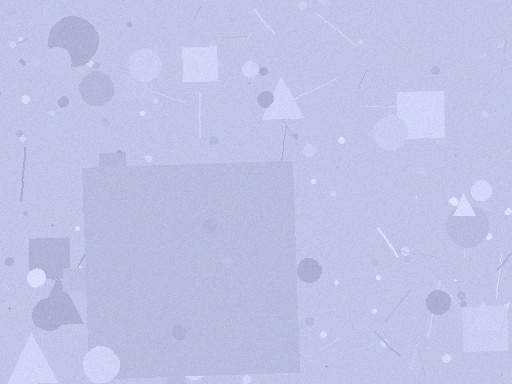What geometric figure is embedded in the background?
A square is embedded in the background.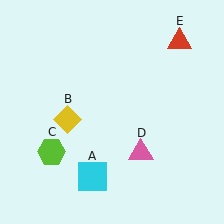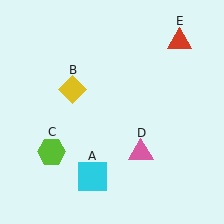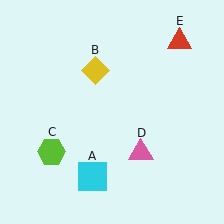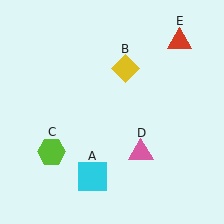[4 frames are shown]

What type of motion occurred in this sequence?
The yellow diamond (object B) rotated clockwise around the center of the scene.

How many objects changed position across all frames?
1 object changed position: yellow diamond (object B).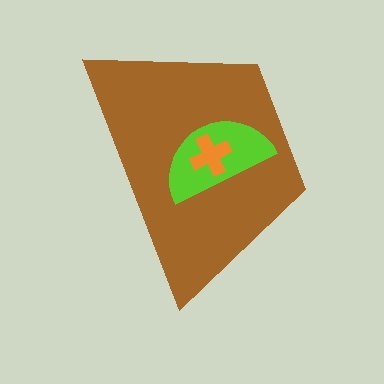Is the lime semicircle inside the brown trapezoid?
Yes.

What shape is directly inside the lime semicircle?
The orange cross.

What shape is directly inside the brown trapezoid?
The lime semicircle.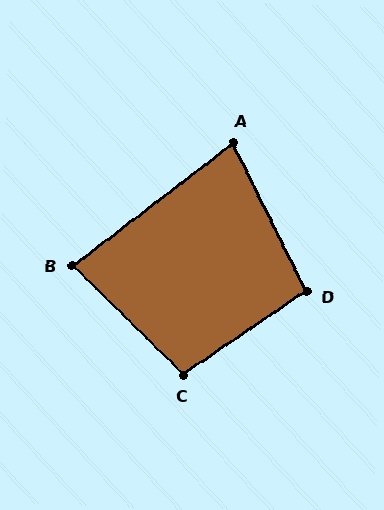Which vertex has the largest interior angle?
C, at approximately 101 degrees.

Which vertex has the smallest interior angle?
A, at approximately 79 degrees.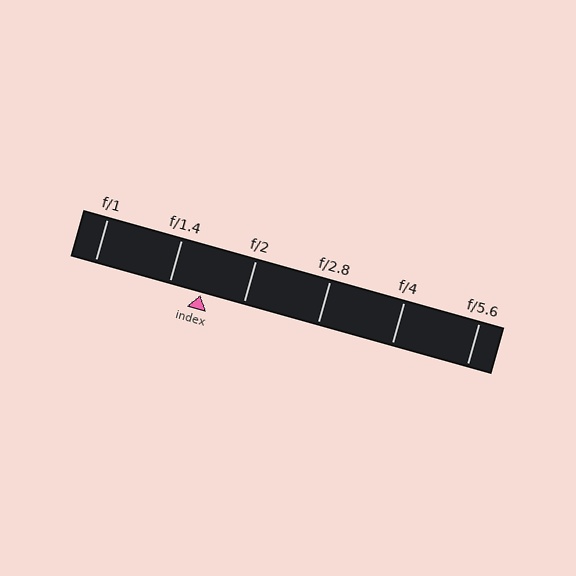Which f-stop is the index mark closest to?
The index mark is closest to f/1.4.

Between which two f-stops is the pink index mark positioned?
The index mark is between f/1.4 and f/2.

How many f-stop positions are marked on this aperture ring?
There are 6 f-stop positions marked.